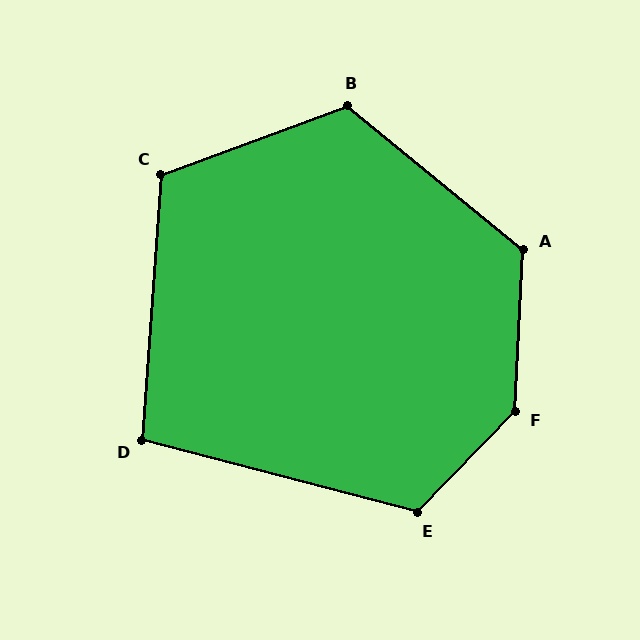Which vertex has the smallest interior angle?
D, at approximately 100 degrees.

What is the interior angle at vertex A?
Approximately 126 degrees (obtuse).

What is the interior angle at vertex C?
Approximately 114 degrees (obtuse).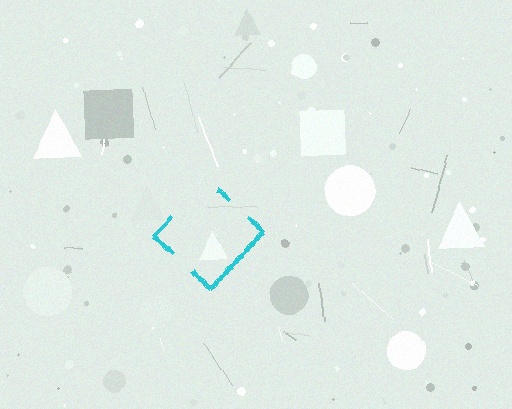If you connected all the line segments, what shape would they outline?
They would outline a diamond.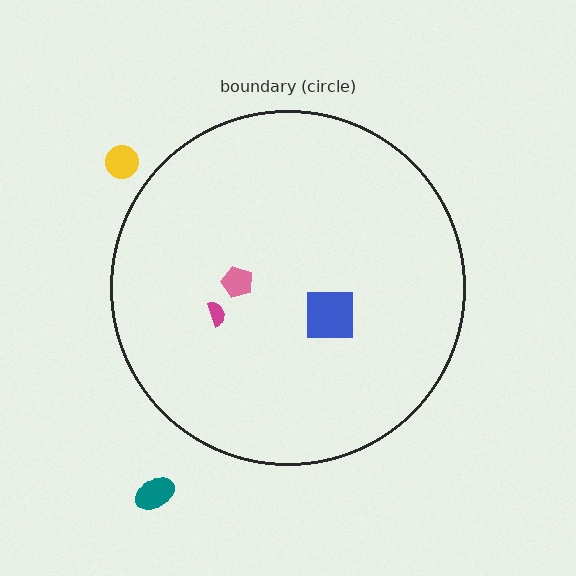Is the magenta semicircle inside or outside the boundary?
Inside.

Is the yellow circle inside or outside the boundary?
Outside.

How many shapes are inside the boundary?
3 inside, 2 outside.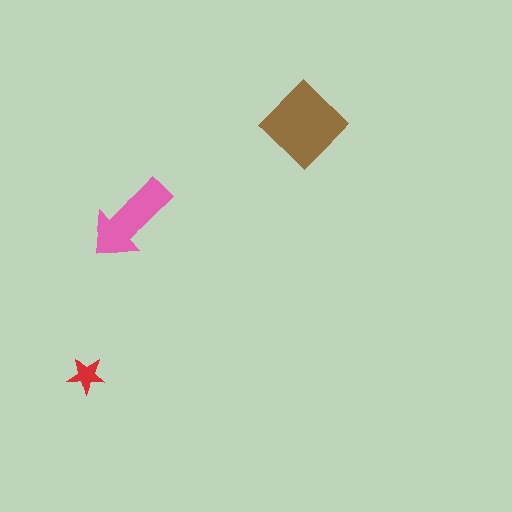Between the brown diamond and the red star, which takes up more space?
The brown diamond.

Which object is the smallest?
The red star.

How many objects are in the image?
There are 3 objects in the image.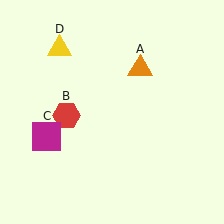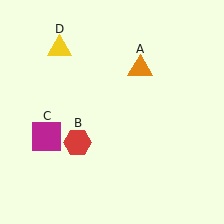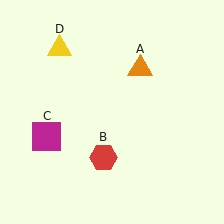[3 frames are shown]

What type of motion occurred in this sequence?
The red hexagon (object B) rotated counterclockwise around the center of the scene.